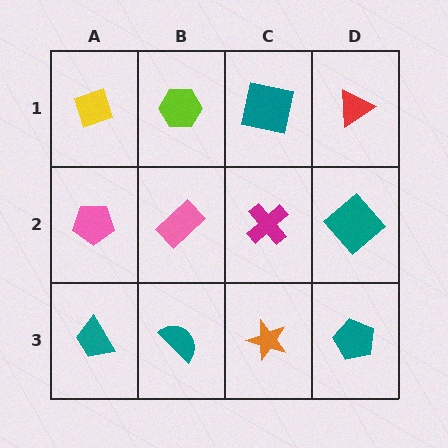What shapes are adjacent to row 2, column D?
A red triangle (row 1, column D), a teal pentagon (row 3, column D), a magenta cross (row 2, column C).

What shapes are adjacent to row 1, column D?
A teal diamond (row 2, column D), a teal square (row 1, column C).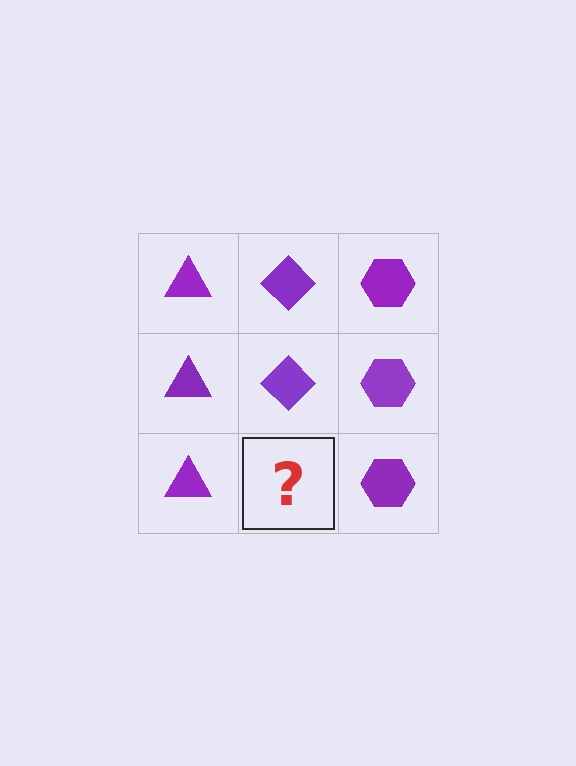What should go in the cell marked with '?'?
The missing cell should contain a purple diamond.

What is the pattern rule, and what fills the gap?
The rule is that each column has a consistent shape. The gap should be filled with a purple diamond.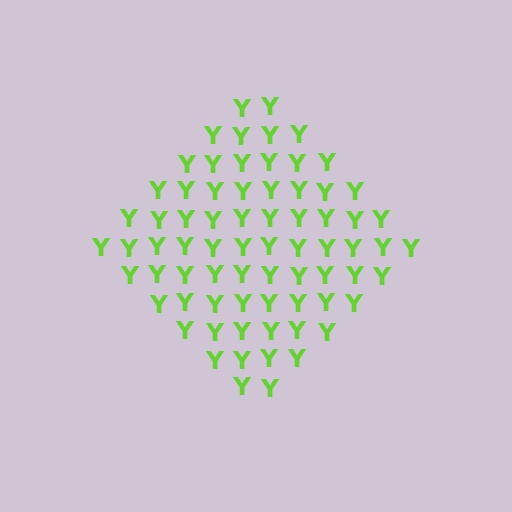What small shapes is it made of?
It is made of small letter Y's.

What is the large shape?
The large shape is a diamond.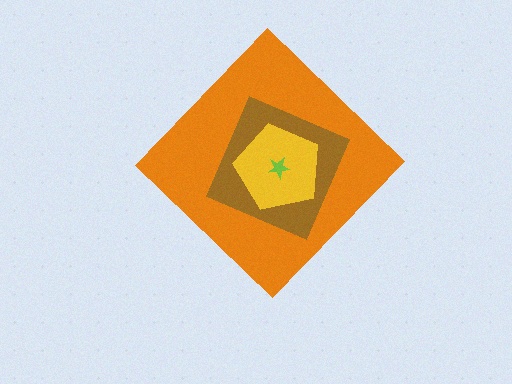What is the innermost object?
The lime star.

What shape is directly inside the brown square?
The yellow pentagon.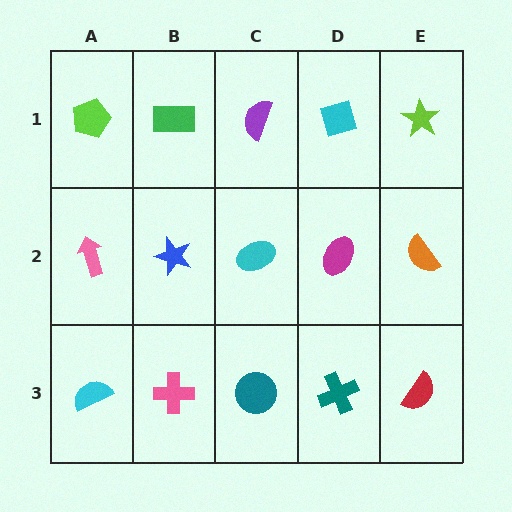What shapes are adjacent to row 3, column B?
A blue star (row 2, column B), a cyan semicircle (row 3, column A), a teal circle (row 3, column C).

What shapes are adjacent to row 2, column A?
A lime pentagon (row 1, column A), a cyan semicircle (row 3, column A), a blue star (row 2, column B).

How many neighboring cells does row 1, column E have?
2.